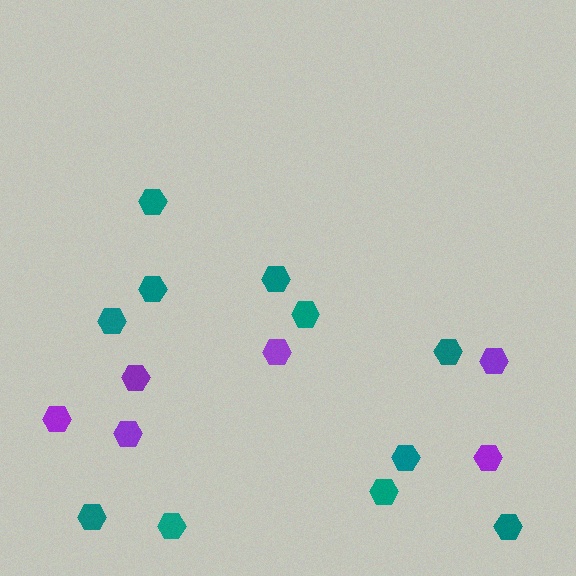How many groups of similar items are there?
There are 2 groups: one group of teal hexagons (11) and one group of purple hexagons (6).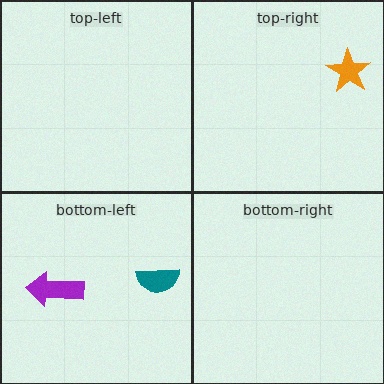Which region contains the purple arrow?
The bottom-left region.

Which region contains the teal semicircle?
The bottom-left region.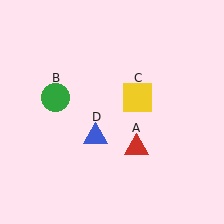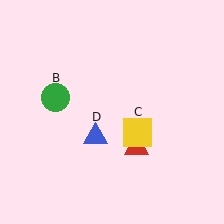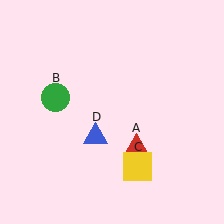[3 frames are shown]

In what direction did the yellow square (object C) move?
The yellow square (object C) moved down.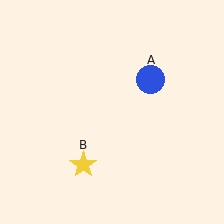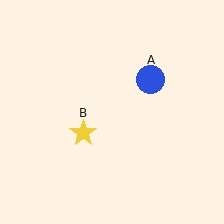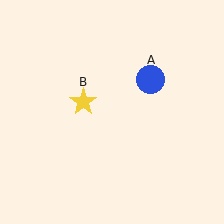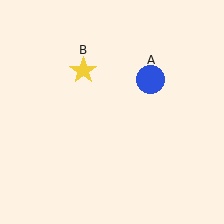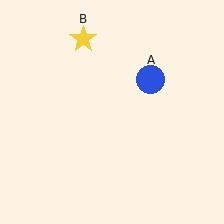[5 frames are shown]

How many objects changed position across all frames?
1 object changed position: yellow star (object B).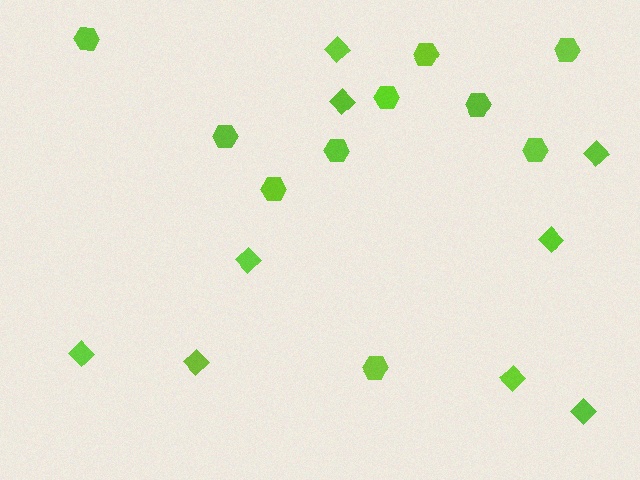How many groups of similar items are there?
There are 2 groups: one group of diamonds (9) and one group of hexagons (10).